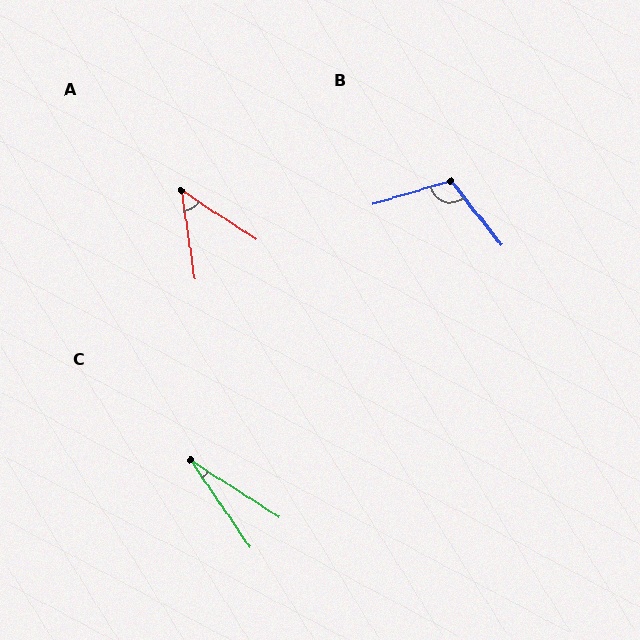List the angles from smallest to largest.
C (23°), A (49°), B (112°).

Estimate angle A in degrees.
Approximately 49 degrees.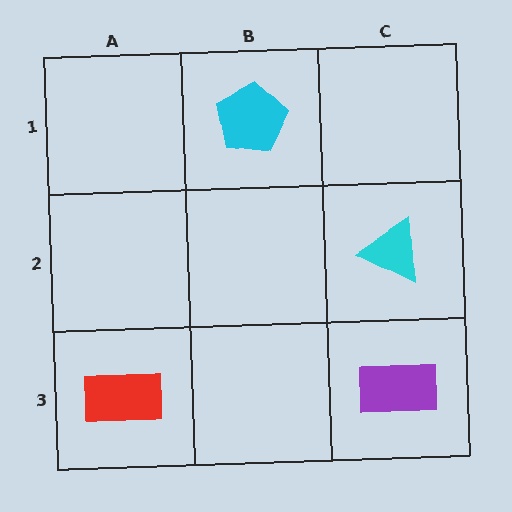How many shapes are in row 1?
1 shape.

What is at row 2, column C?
A cyan triangle.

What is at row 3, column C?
A purple rectangle.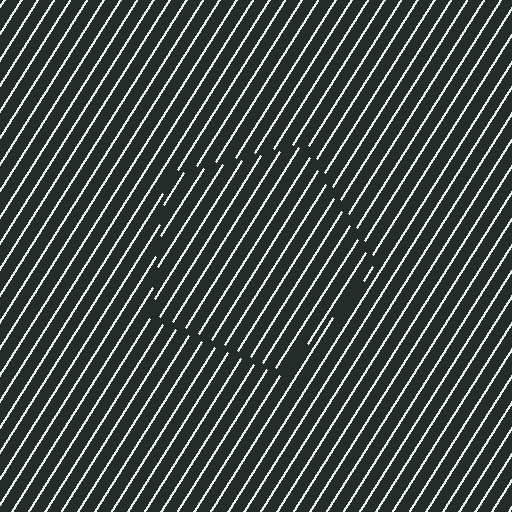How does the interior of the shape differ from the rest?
The interior of the shape contains the same grating, shifted by half a period — the contour is defined by the phase discontinuity where line-ends from the inner and outer gratings abut.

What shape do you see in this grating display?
An illusory pentagon. The interior of the shape contains the same grating, shifted by half a period — the contour is defined by the phase discontinuity where line-ends from the inner and outer gratings abut.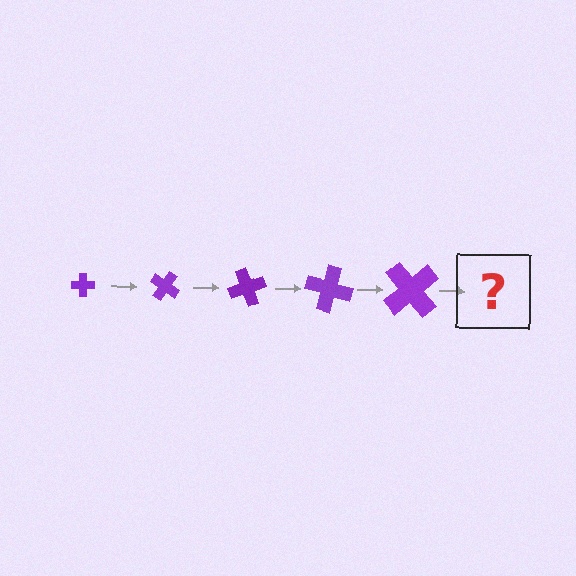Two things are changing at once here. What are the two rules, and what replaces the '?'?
The two rules are that the cross grows larger each step and it rotates 35 degrees each step. The '?' should be a cross, larger than the previous one and rotated 175 degrees from the start.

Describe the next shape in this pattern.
It should be a cross, larger than the previous one and rotated 175 degrees from the start.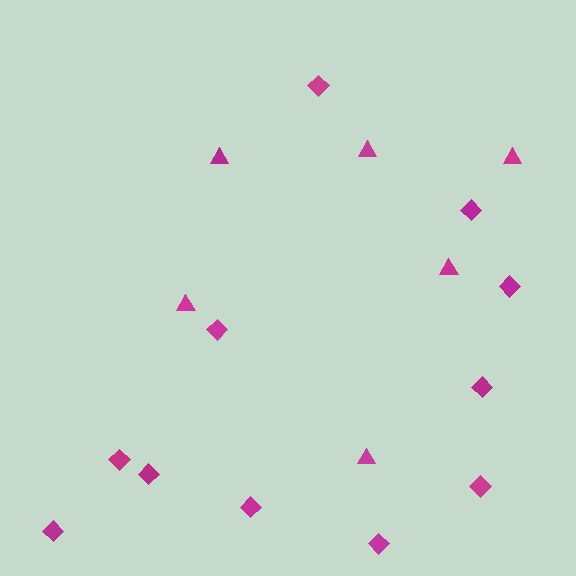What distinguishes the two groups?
There are 2 groups: one group of diamonds (11) and one group of triangles (6).